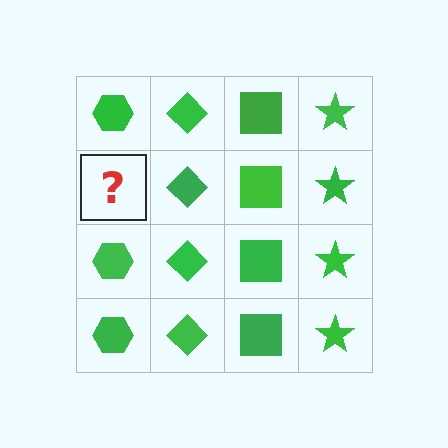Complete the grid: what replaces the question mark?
The question mark should be replaced with a green hexagon.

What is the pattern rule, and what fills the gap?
The rule is that each column has a consistent shape. The gap should be filled with a green hexagon.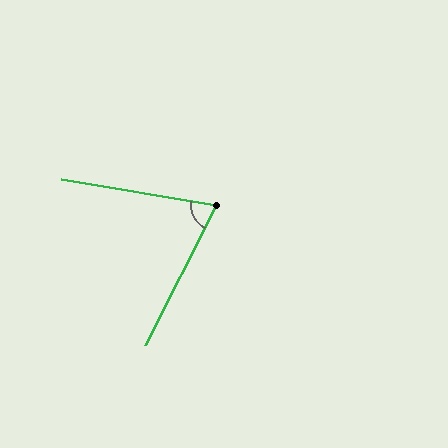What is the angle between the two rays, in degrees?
Approximately 73 degrees.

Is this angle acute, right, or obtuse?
It is acute.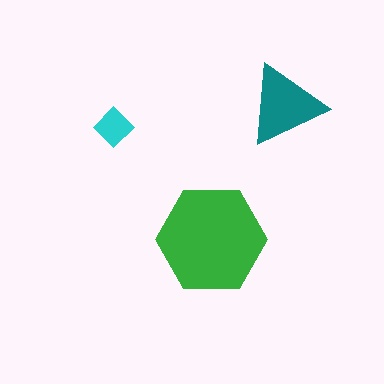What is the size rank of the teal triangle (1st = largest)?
2nd.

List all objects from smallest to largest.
The cyan diamond, the teal triangle, the green hexagon.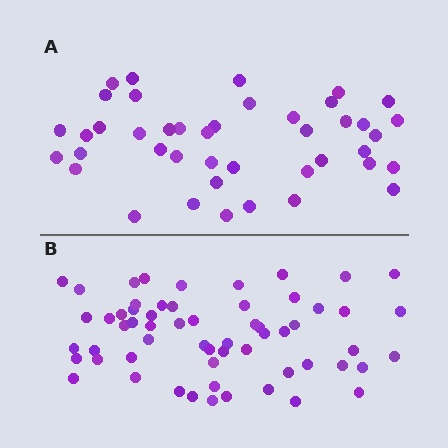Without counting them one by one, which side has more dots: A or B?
Region B (the bottom region) has more dots.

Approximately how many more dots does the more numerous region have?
Region B has approximately 20 more dots than region A.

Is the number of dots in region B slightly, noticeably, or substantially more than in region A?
Region B has noticeably more, but not dramatically so. The ratio is roughly 1.4 to 1.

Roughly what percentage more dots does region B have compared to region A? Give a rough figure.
About 45% more.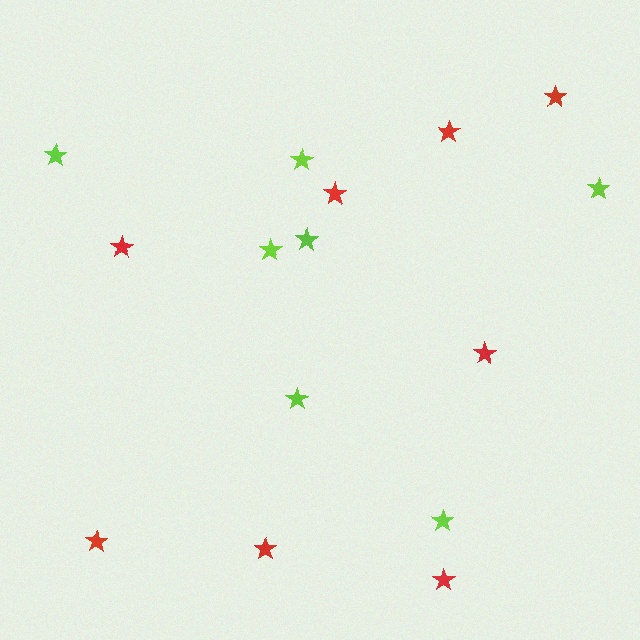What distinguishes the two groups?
There are 2 groups: one group of red stars (8) and one group of lime stars (7).